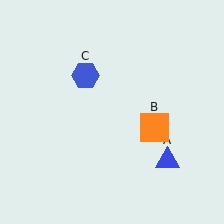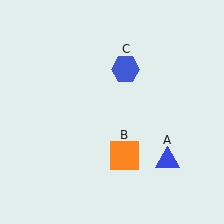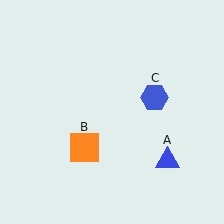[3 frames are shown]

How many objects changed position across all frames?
2 objects changed position: orange square (object B), blue hexagon (object C).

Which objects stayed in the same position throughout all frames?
Blue triangle (object A) remained stationary.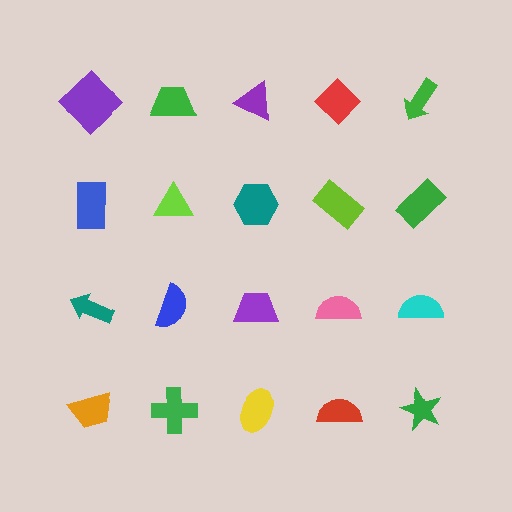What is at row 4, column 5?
A green star.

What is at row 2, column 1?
A blue rectangle.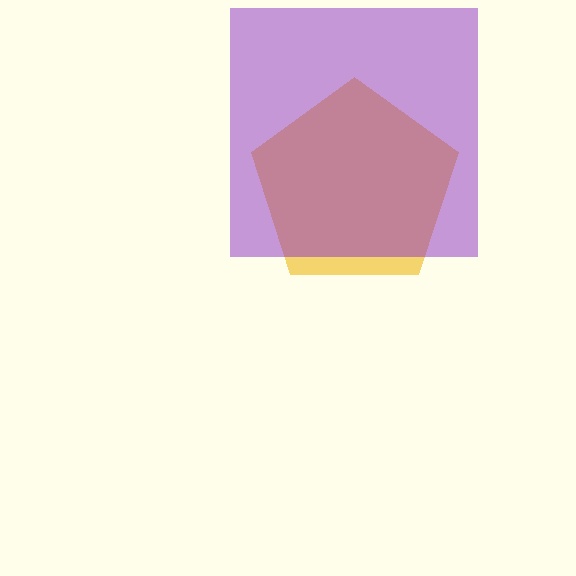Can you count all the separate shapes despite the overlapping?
Yes, there are 2 separate shapes.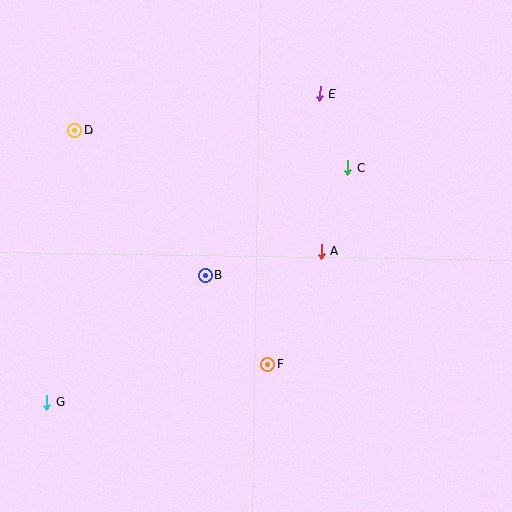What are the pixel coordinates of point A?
Point A is at (321, 251).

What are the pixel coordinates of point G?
Point G is at (47, 402).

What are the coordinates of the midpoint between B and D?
The midpoint between B and D is at (140, 203).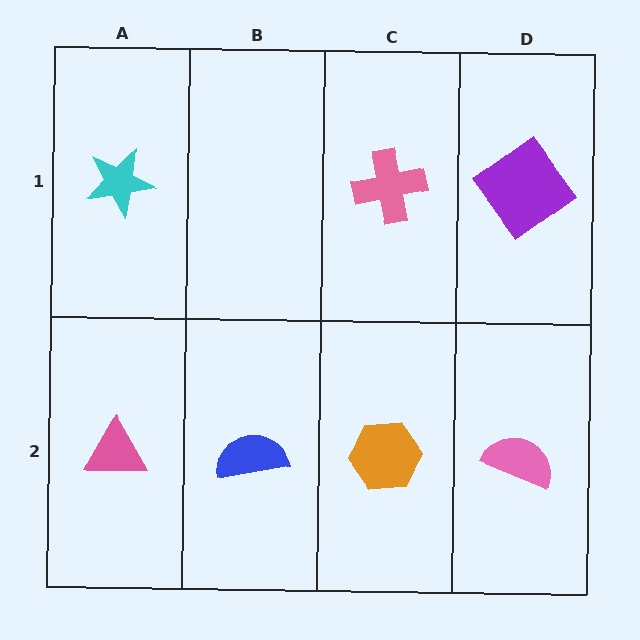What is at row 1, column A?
A cyan star.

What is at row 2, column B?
A blue semicircle.